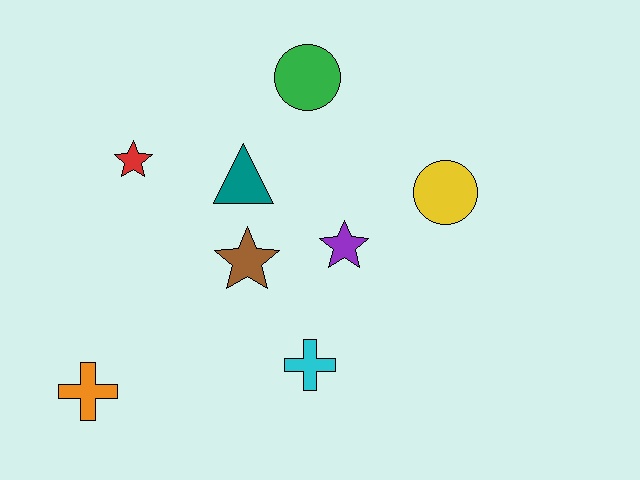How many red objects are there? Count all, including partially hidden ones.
There is 1 red object.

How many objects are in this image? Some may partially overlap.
There are 8 objects.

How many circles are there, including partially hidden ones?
There are 2 circles.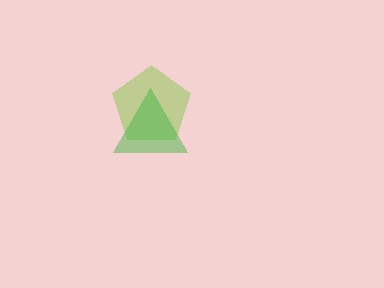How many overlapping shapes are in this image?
There are 2 overlapping shapes in the image.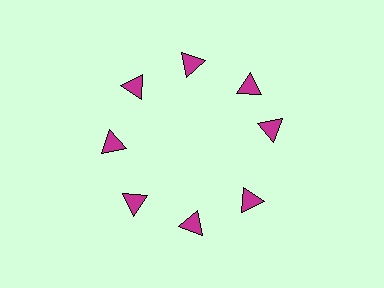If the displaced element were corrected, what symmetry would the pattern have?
It would have 8-fold rotational symmetry — the pattern would map onto itself every 45 degrees.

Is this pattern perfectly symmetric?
No. The 8 magenta triangles are arranged in a ring, but one element near the 3 o'clock position is rotated out of alignment along the ring, breaking the 8-fold rotational symmetry.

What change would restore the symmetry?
The symmetry would be restored by rotating it back into even spacing with its neighbors so that all 8 triangles sit at equal angles and equal distance from the center.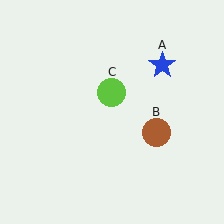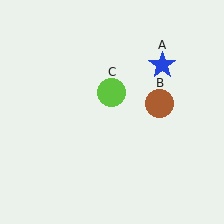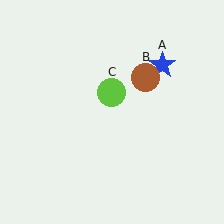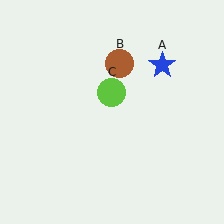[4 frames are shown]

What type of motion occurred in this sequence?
The brown circle (object B) rotated counterclockwise around the center of the scene.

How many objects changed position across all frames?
1 object changed position: brown circle (object B).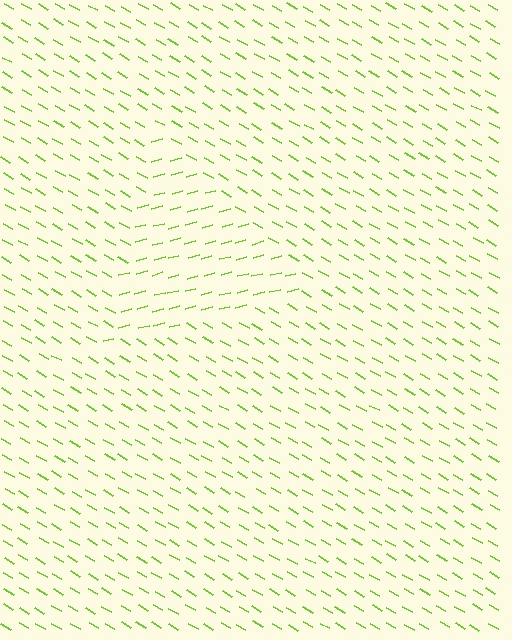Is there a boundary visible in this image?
Yes, there is a texture boundary formed by a change in line orientation.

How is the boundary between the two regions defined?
The boundary is defined purely by a change in line orientation (approximately 45 degrees difference). All lines are the same color and thickness.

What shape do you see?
I see a triangle.